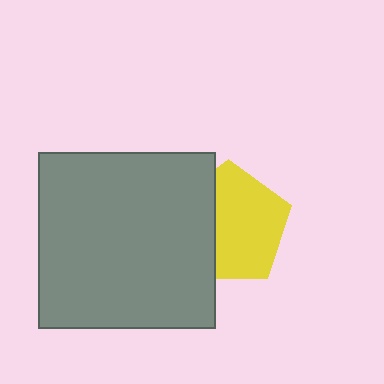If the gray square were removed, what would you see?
You would see the complete yellow pentagon.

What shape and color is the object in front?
The object in front is a gray square.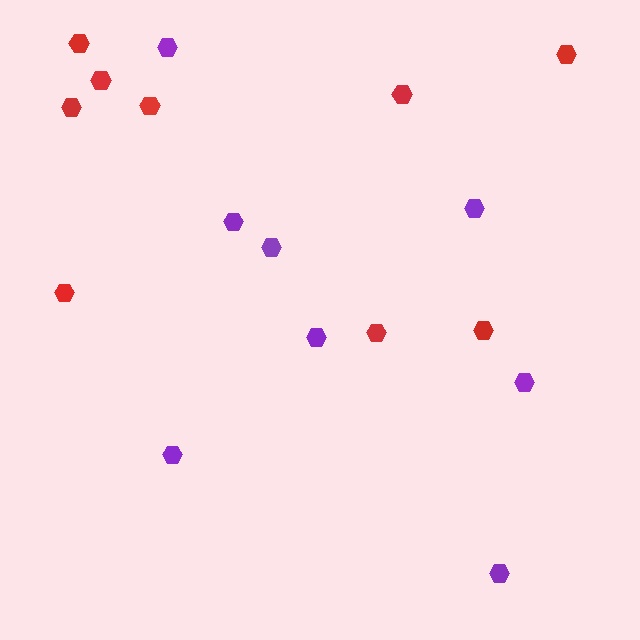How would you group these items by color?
There are 2 groups: one group of red hexagons (9) and one group of purple hexagons (8).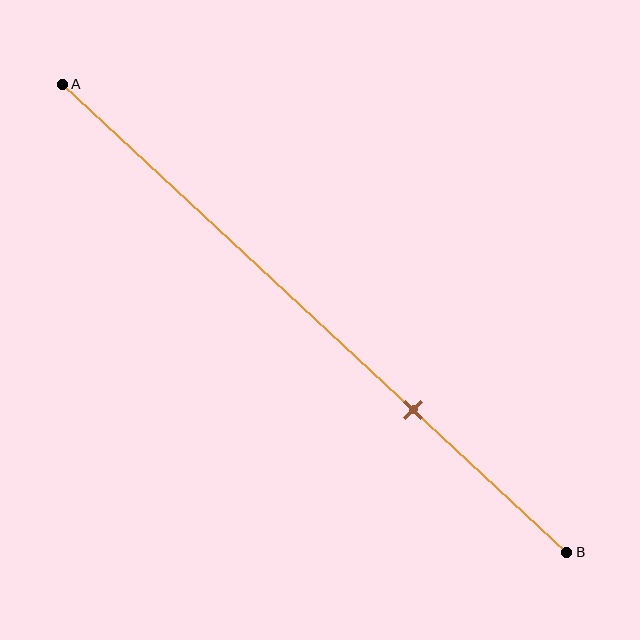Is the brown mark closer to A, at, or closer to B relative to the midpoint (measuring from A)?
The brown mark is closer to point B than the midpoint of segment AB.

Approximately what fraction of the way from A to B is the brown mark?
The brown mark is approximately 70% of the way from A to B.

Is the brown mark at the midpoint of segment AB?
No, the mark is at about 70% from A, not at the 50% midpoint.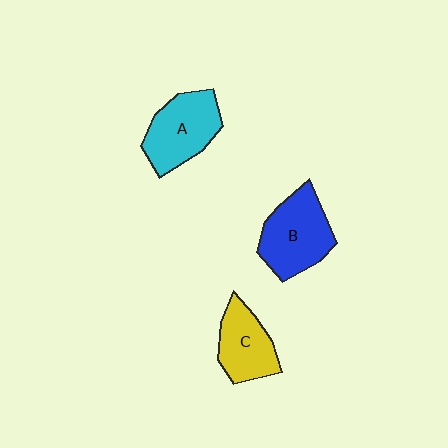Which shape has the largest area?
Shape B (blue).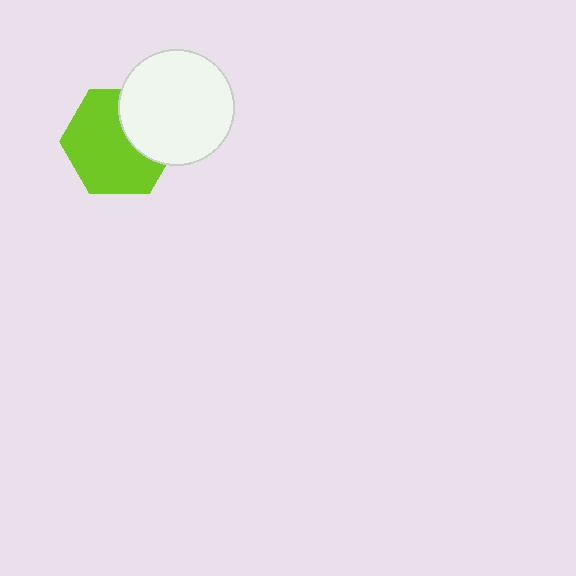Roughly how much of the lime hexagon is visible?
Most of it is visible (roughly 68%).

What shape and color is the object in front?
The object in front is a white circle.